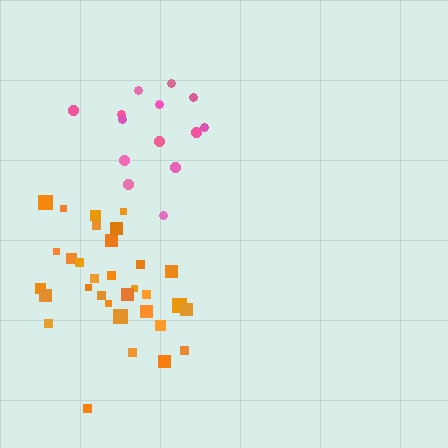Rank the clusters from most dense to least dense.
orange, pink.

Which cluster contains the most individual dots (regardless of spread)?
Orange (32).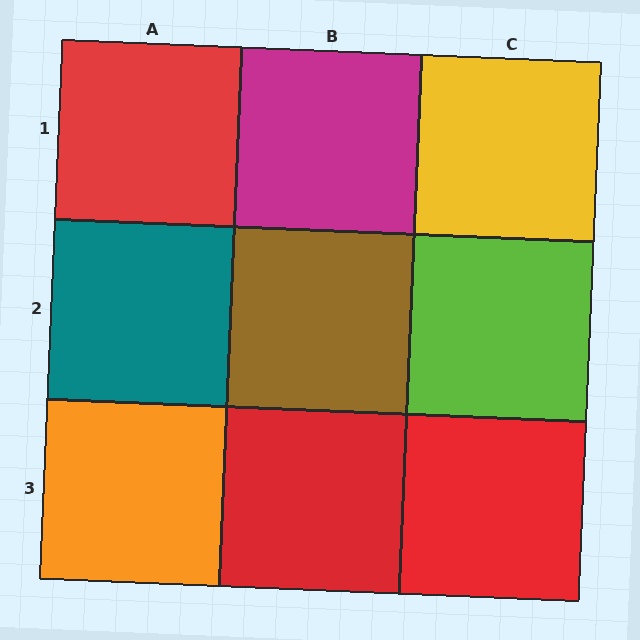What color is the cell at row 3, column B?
Red.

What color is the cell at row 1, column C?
Yellow.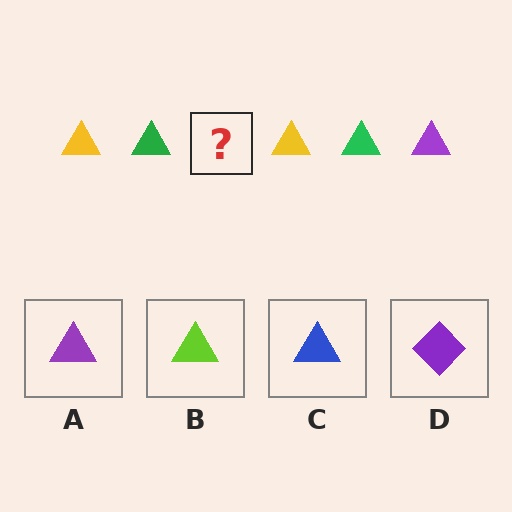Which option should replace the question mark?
Option A.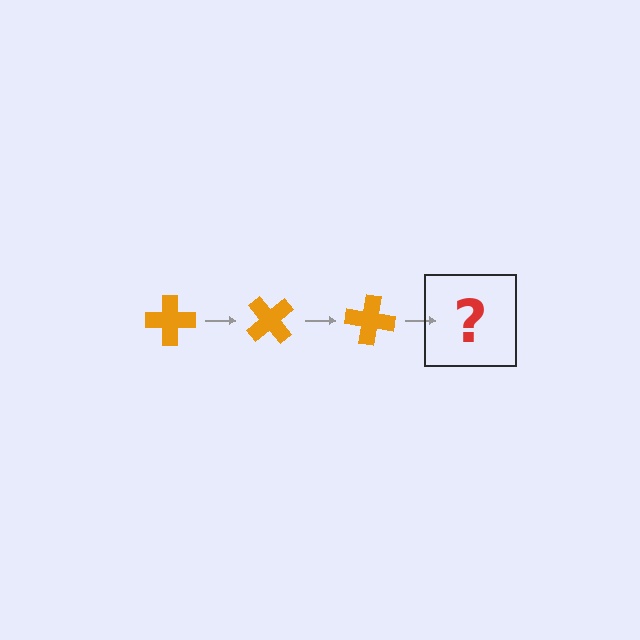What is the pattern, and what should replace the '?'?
The pattern is that the cross rotates 50 degrees each step. The '?' should be an orange cross rotated 150 degrees.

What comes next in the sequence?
The next element should be an orange cross rotated 150 degrees.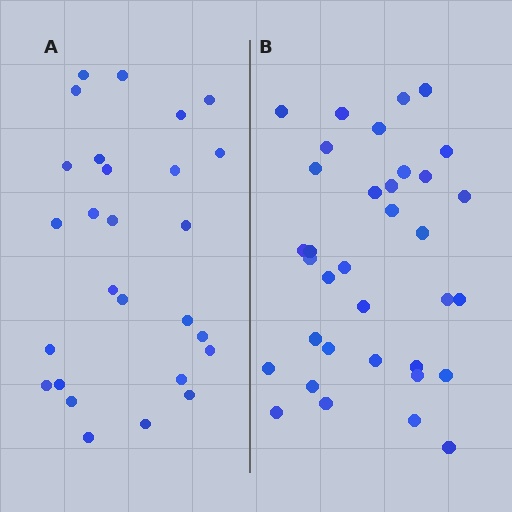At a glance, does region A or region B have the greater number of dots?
Region B (the right region) has more dots.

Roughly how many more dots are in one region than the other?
Region B has roughly 8 or so more dots than region A.